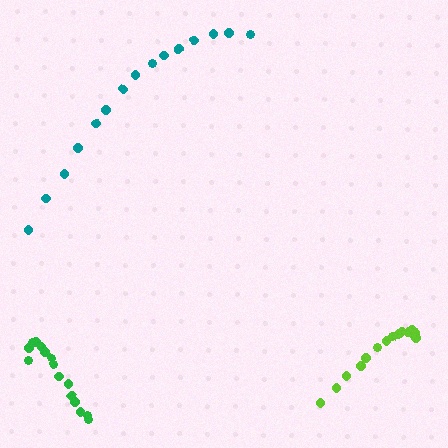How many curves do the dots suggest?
There are 3 distinct paths.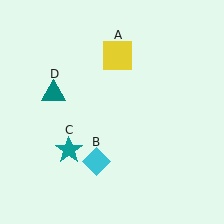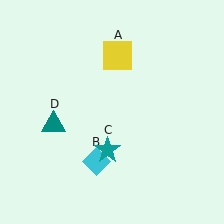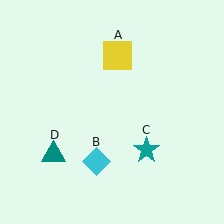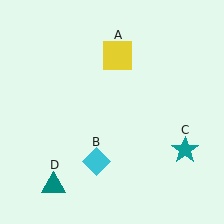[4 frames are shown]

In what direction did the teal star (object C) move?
The teal star (object C) moved right.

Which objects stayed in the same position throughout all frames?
Yellow square (object A) and cyan diamond (object B) remained stationary.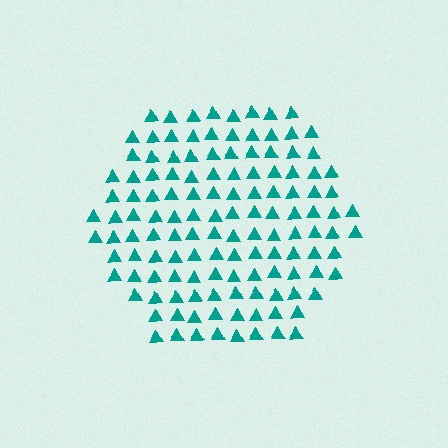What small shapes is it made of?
It is made of small triangles.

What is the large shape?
The large shape is a hexagon.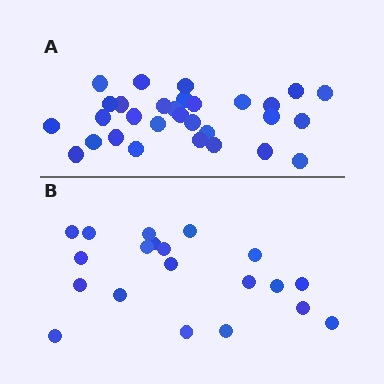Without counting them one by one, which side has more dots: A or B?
Region A (the top region) has more dots.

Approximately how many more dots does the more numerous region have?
Region A has roughly 10 or so more dots than region B.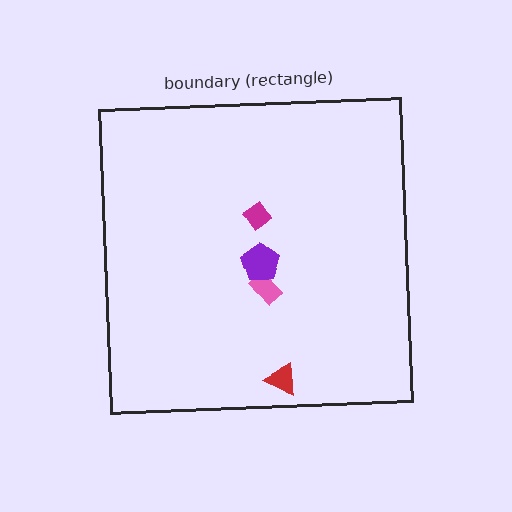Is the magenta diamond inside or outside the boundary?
Inside.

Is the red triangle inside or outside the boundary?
Inside.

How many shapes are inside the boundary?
4 inside, 0 outside.